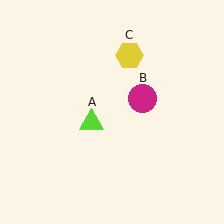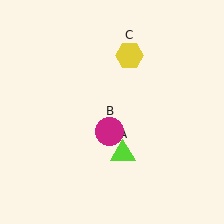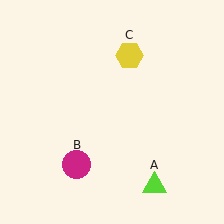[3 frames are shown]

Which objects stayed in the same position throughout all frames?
Yellow hexagon (object C) remained stationary.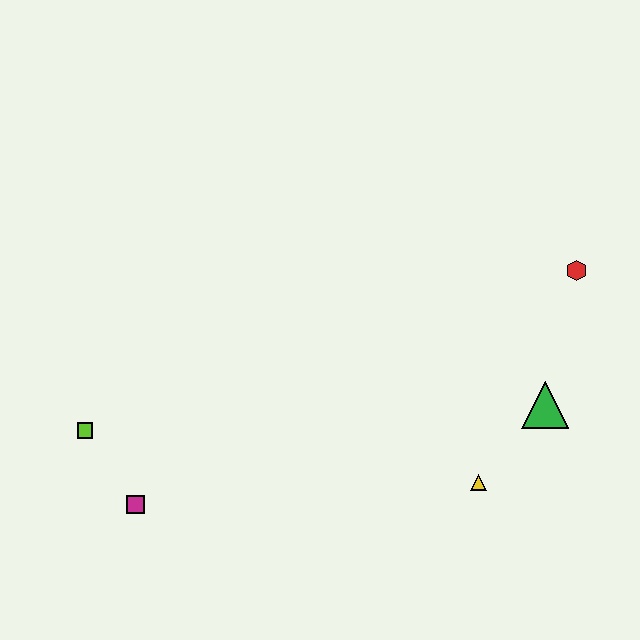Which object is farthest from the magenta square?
The red hexagon is farthest from the magenta square.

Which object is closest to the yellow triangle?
The green triangle is closest to the yellow triangle.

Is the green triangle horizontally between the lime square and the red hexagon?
Yes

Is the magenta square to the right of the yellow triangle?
No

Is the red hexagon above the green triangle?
Yes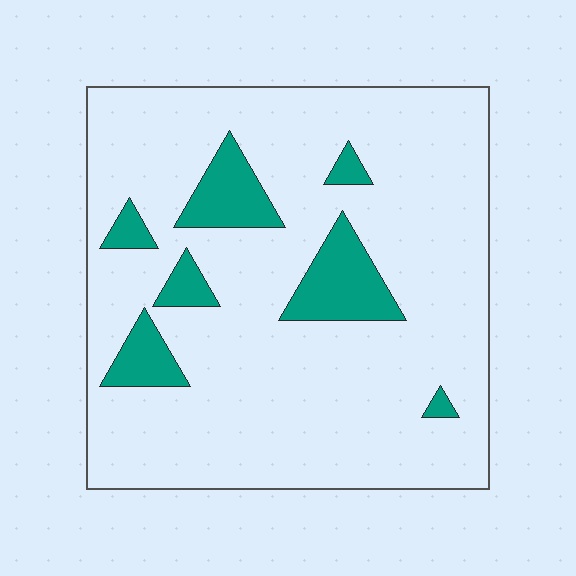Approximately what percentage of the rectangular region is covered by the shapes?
Approximately 15%.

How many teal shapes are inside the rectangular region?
7.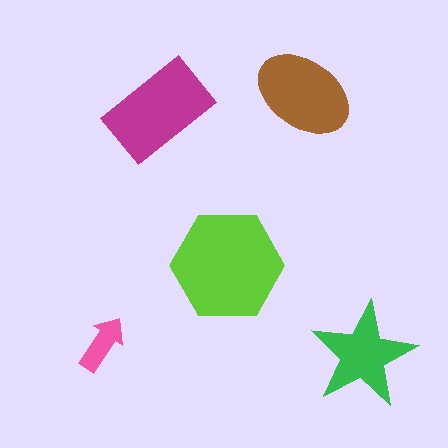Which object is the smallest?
The pink arrow.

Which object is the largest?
The lime hexagon.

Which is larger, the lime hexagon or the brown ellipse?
The lime hexagon.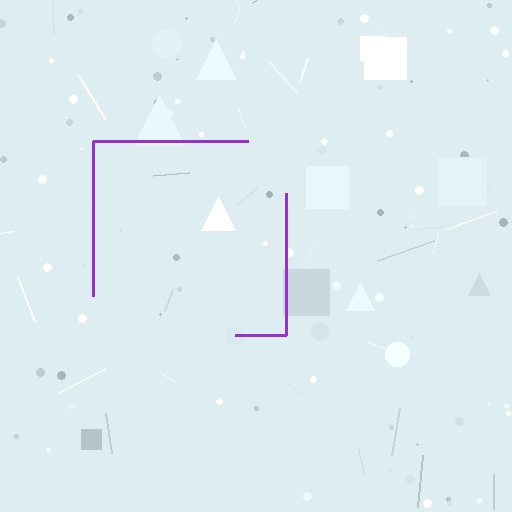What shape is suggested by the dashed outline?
The dashed outline suggests a square.